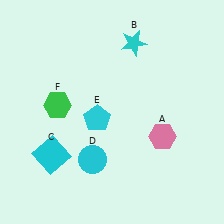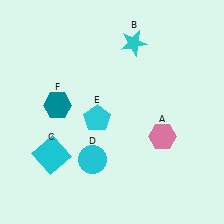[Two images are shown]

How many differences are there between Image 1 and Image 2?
There is 1 difference between the two images.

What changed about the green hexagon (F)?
In Image 1, F is green. In Image 2, it changed to teal.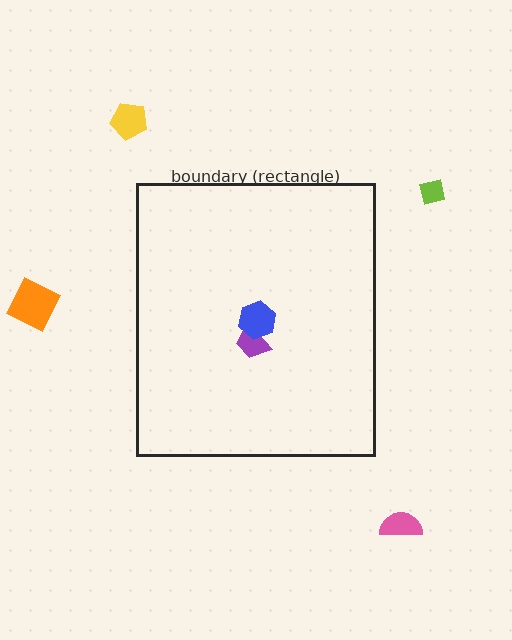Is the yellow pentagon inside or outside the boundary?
Outside.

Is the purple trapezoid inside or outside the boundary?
Inside.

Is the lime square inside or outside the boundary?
Outside.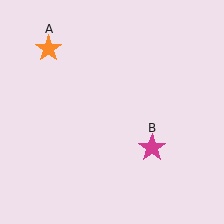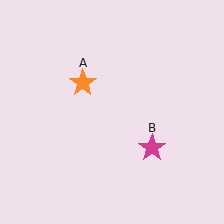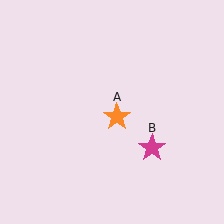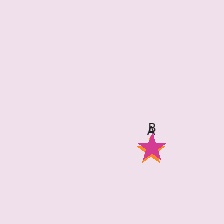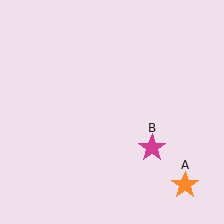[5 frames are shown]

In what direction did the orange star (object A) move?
The orange star (object A) moved down and to the right.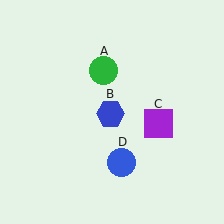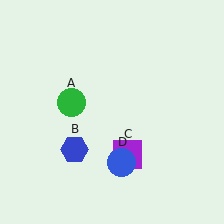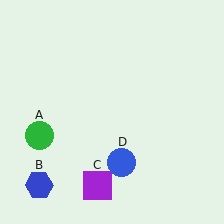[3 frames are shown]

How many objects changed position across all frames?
3 objects changed position: green circle (object A), blue hexagon (object B), purple square (object C).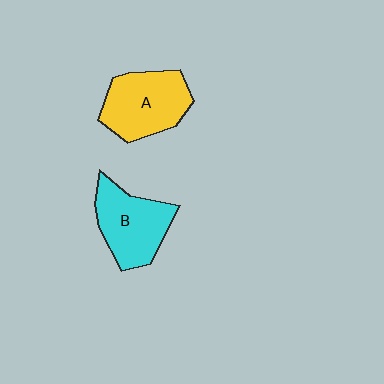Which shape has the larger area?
Shape A (yellow).